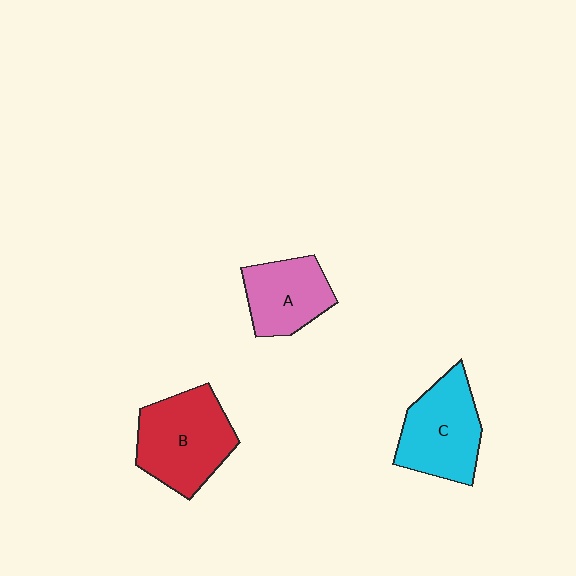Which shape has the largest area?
Shape B (red).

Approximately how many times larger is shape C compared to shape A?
Approximately 1.3 times.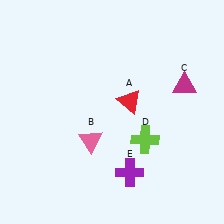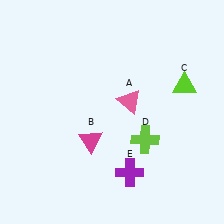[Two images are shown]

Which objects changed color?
A changed from red to pink. B changed from pink to magenta. C changed from magenta to lime.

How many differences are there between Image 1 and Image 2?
There are 3 differences between the two images.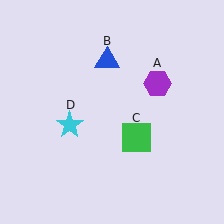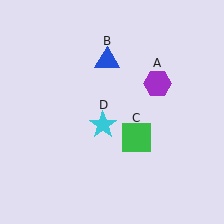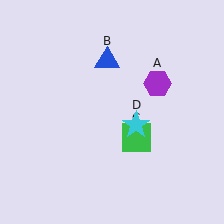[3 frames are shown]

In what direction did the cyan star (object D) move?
The cyan star (object D) moved right.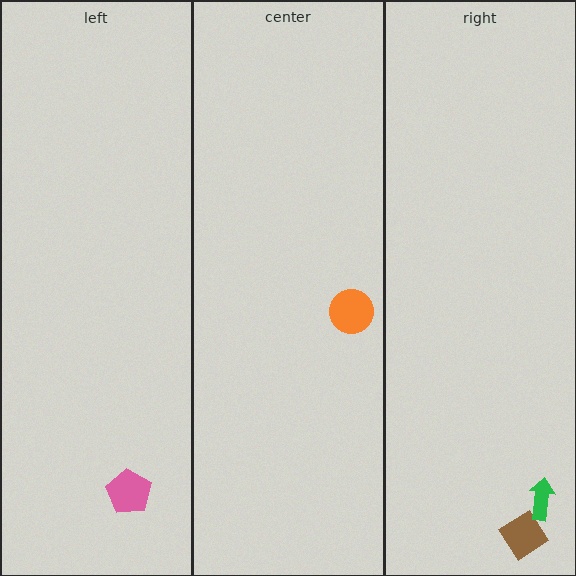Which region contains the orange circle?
The center region.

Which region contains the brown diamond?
The right region.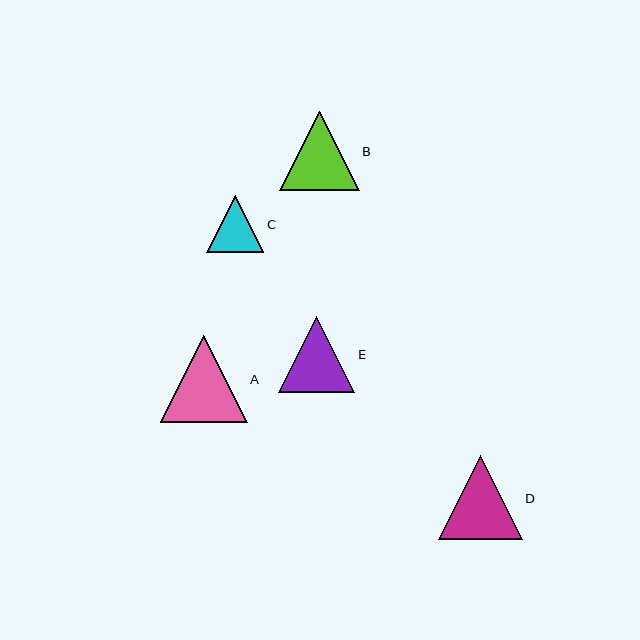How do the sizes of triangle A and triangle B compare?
Triangle A and triangle B are approximately the same size.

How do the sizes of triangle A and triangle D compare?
Triangle A and triangle D are approximately the same size.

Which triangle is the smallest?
Triangle C is the smallest with a size of approximately 57 pixels.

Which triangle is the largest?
Triangle A is the largest with a size of approximately 87 pixels.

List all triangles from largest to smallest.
From largest to smallest: A, D, B, E, C.